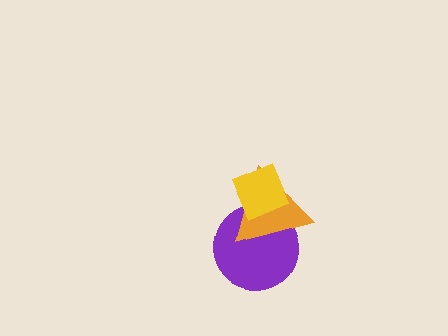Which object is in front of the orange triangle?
The yellow diamond is in front of the orange triangle.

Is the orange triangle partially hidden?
Yes, it is partially covered by another shape.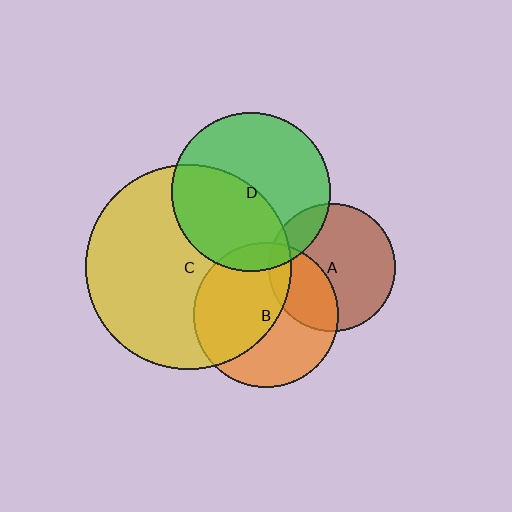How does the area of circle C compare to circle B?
Approximately 2.0 times.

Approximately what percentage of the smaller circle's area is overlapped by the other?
Approximately 10%.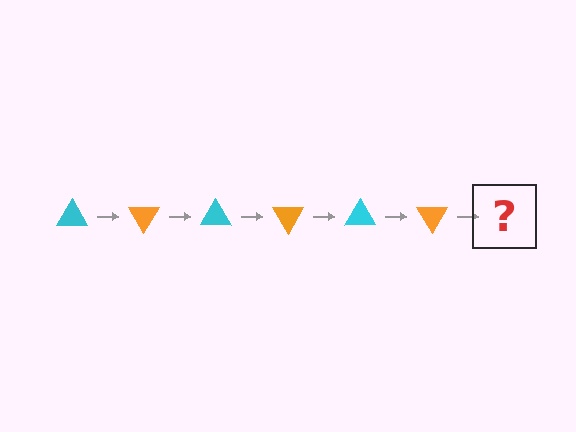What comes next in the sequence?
The next element should be a cyan triangle, rotated 360 degrees from the start.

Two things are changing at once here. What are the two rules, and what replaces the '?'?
The two rules are that it rotates 60 degrees each step and the color cycles through cyan and orange. The '?' should be a cyan triangle, rotated 360 degrees from the start.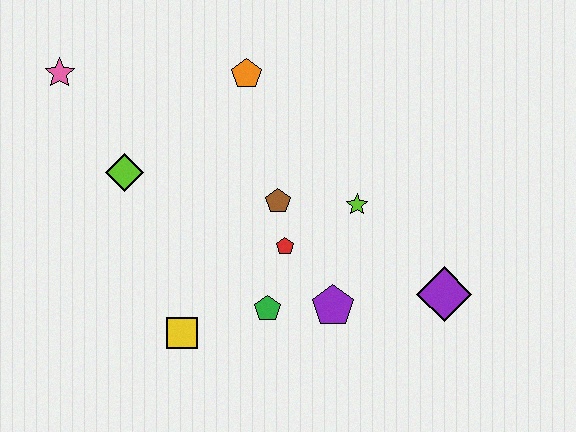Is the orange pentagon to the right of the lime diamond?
Yes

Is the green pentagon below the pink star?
Yes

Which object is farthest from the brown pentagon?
The pink star is farthest from the brown pentagon.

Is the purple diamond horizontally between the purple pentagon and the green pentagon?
No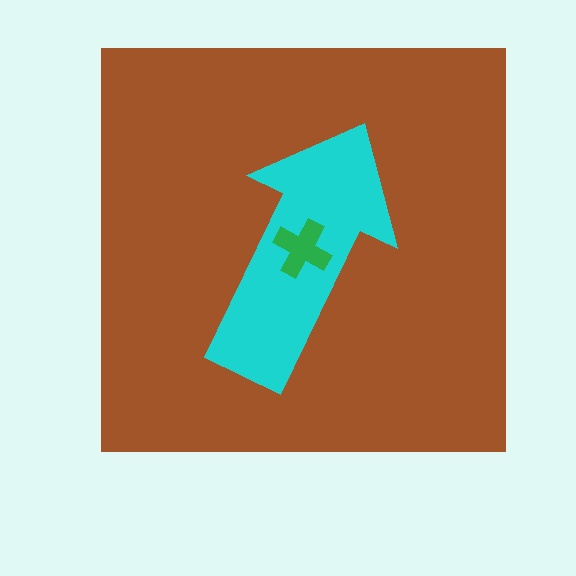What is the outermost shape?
The brown square.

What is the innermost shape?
The green cross.